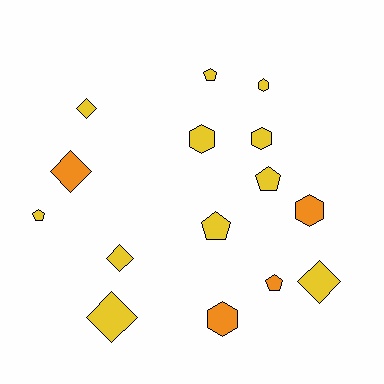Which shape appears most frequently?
Hexagon, with 5 objects.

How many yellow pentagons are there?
There are 4 yellow pentagons.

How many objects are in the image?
There are 15 objects.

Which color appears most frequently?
Yellow, with 11 objects.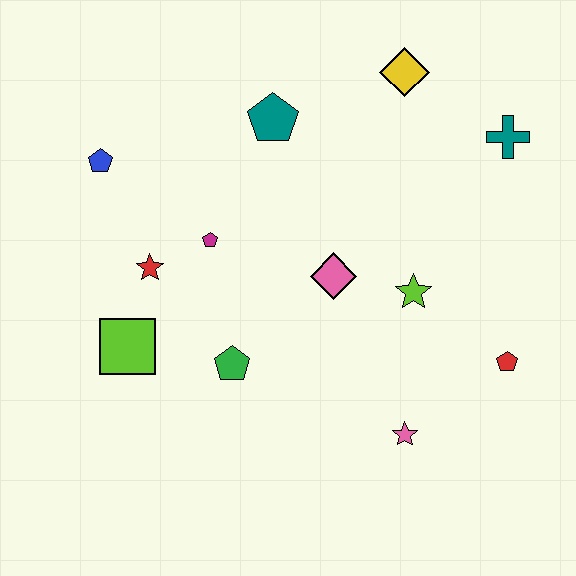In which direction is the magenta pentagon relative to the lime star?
The magenta pentagon is to the left of the lime star.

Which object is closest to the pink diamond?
The lime star is closest to the pink diamond.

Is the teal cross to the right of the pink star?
Yes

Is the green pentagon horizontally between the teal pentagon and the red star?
Yes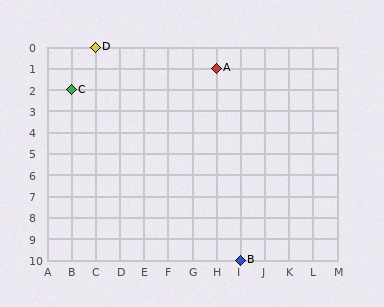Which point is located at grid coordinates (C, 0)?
Point D is at (C, 0).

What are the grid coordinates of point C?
Point C is at grid coordinates (B, 2).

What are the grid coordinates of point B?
Point B is at grid coordinates (I, 10).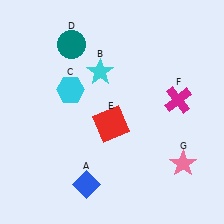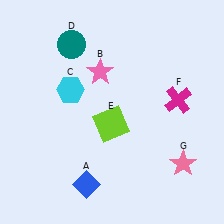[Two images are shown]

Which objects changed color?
B changed from cyan to pink. E changed from red to lime.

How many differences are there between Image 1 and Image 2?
There are 2 differences between the two images.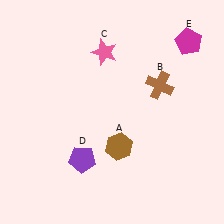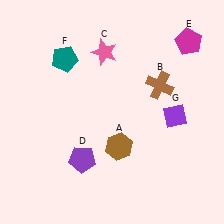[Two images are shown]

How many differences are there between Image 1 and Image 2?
There are 2 differences between the two images.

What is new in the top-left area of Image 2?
A teal pentagon (F) was added in the top-left area of Image 2.